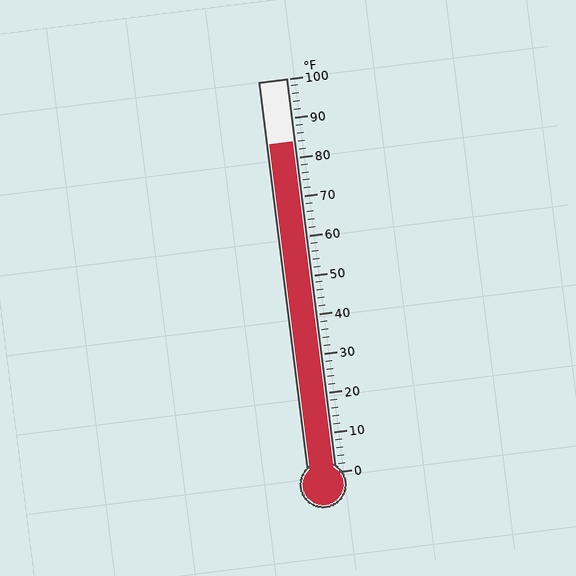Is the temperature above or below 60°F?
The temperature is above 60°F.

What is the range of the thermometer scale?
The thermometer scale ranges from 0°F to 100°F.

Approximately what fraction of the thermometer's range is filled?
The thermometer is filled to approximately 85% of its range.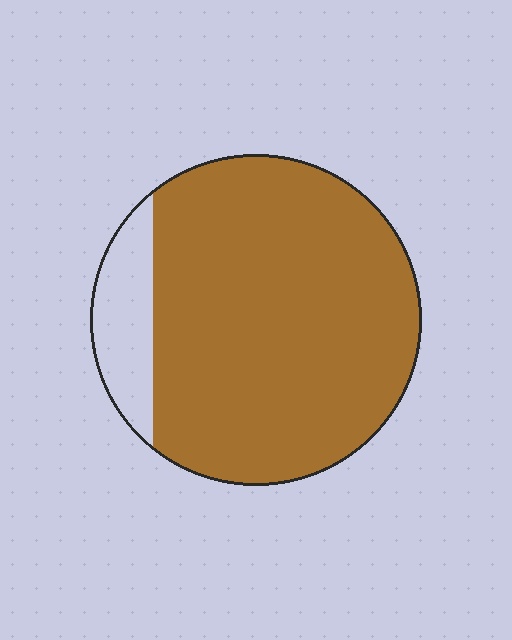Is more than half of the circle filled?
Yes.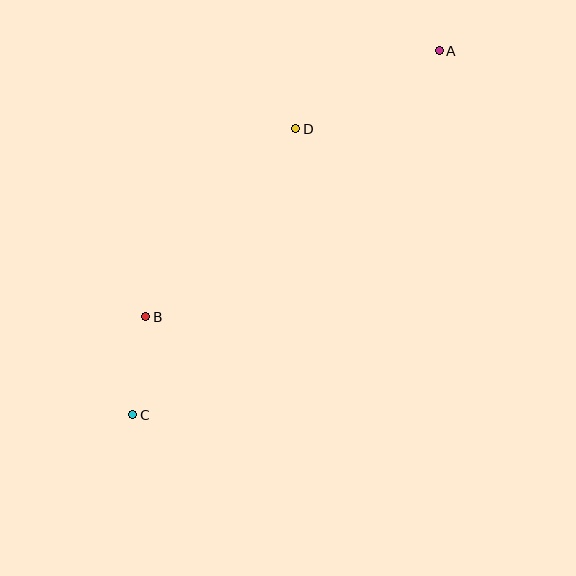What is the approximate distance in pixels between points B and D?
The distance between B and D is approximately 240 pixels.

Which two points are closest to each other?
Points B and C are closest to each other.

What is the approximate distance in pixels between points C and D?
The distance between C and D is approximately 329 pixels.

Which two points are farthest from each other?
Points A and C are farthest from each other.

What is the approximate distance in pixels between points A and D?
The distance between A and D is approximately 163 pixels.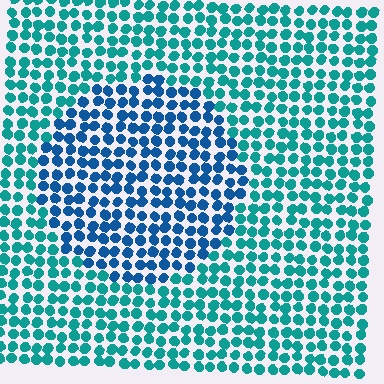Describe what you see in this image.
The image is filled with small teal elements in a uniform arrangement. A circle-shaped region is visible where the elements are tinted to a slightly different hue, forming a subtle color boundary.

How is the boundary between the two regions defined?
The boundary is defined purely by a slight shift in hue (about 33 degrees). Spacing, size, and orientation are identical on both sides.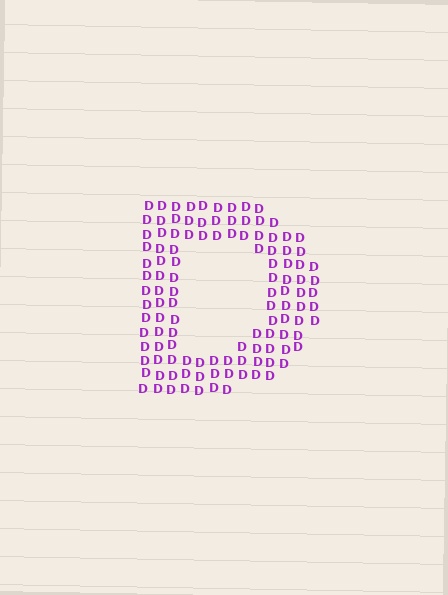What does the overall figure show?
The overall figure shows the letter D.